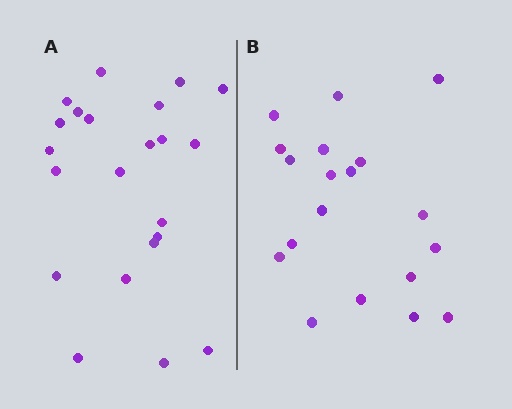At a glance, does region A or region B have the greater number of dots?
Region A (the left region) has more dots.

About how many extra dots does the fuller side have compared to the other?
Region A has just a few more — roughly 2 or 3 more dots than region B.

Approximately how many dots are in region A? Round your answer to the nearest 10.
About 20 dots. (The exact count is 22, which rounds to 20.)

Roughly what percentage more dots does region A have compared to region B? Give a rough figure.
About 15% more.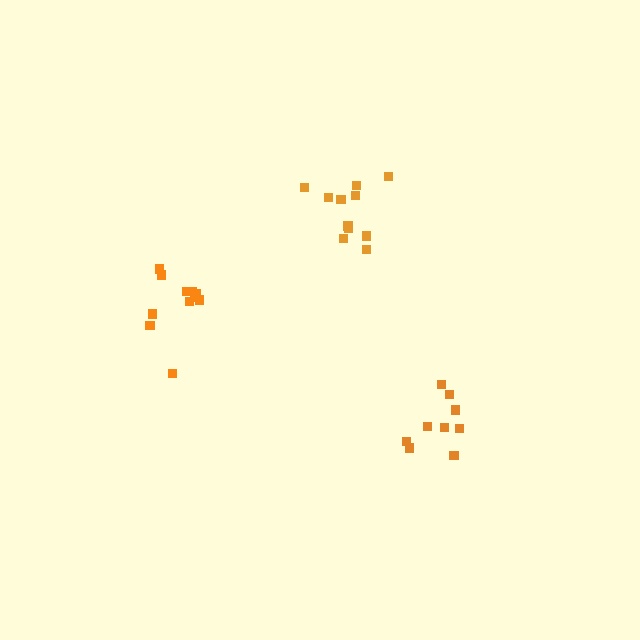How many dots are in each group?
Group 1: 11 dots, Group 2: 12 dots, Group 3: 9 dots (32 total).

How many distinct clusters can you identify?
There are 3 distinct clusters.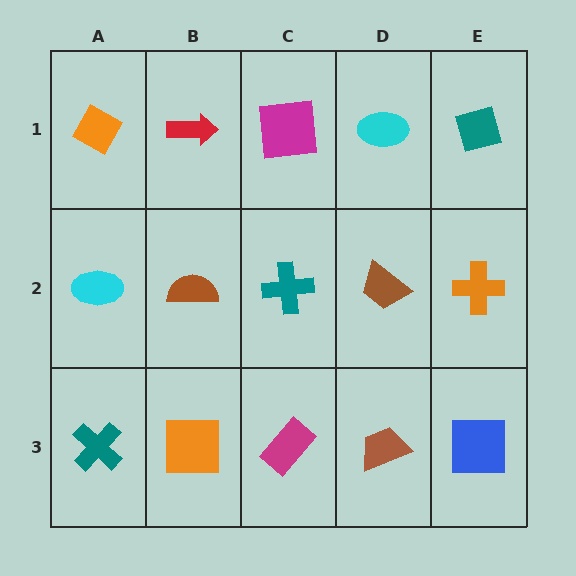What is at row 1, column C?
A magenta square.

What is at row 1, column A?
An orange diamond.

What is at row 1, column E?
A teal square.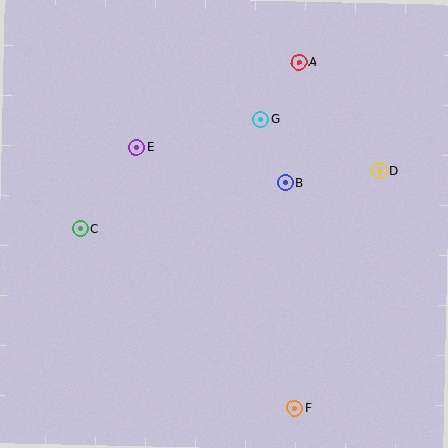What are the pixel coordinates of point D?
Point D is at (379, 170).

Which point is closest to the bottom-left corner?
Point C is closest to the bottom-left corner.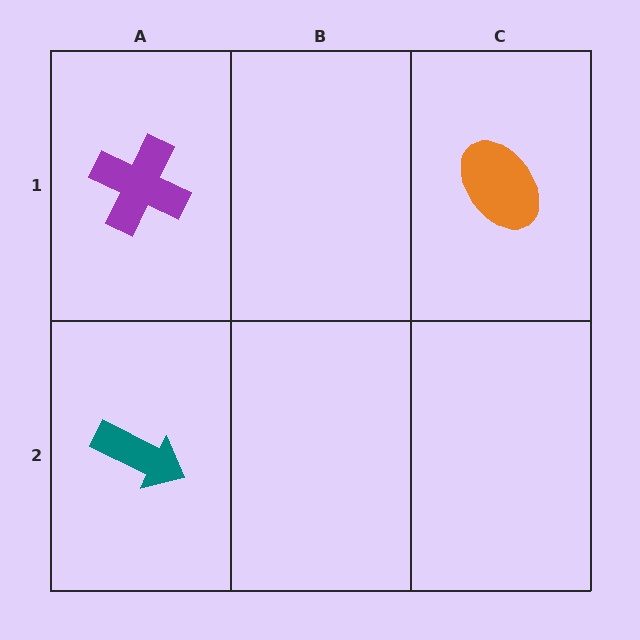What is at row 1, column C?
An orange ellipse.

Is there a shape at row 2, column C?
No, that cell is empty.